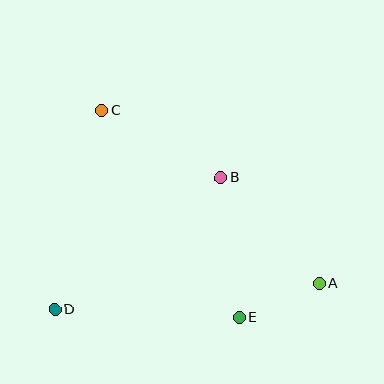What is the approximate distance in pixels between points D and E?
The distance between D and E is approximately 184 pixels.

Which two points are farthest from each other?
Points A and C are farthest from each other.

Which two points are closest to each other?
Points A and E are closest to each other.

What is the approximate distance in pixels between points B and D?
The distance between B and D is approximately 212 pixels.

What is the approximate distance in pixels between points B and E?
The distance between B and E is approximately 141 pixels.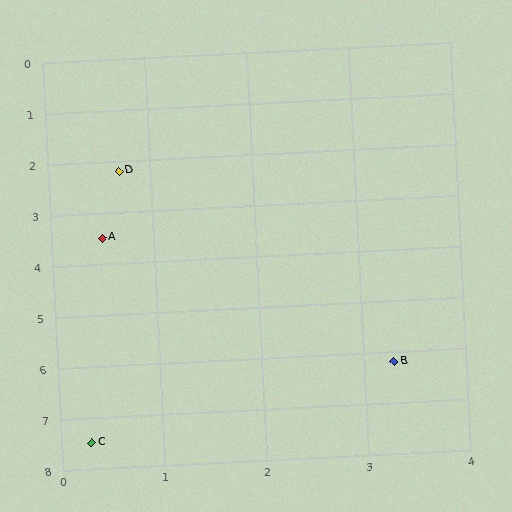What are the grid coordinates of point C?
Point C is at approximately (0.3, 7.5).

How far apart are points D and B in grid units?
Points D and B are about 4.8 grid units apart.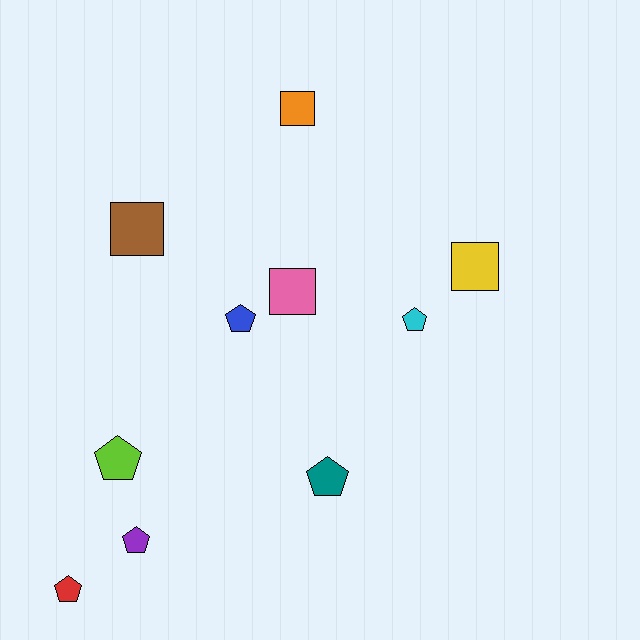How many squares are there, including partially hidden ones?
There are 4 squares.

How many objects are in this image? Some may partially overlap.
There are 10 objects.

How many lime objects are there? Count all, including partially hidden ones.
There is 1 lime object.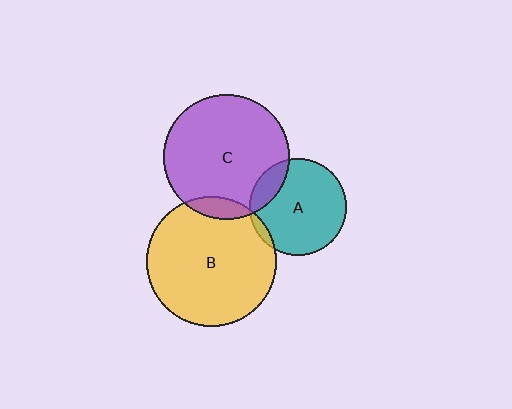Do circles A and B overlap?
Yes.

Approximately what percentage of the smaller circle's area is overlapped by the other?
Approximately 5%.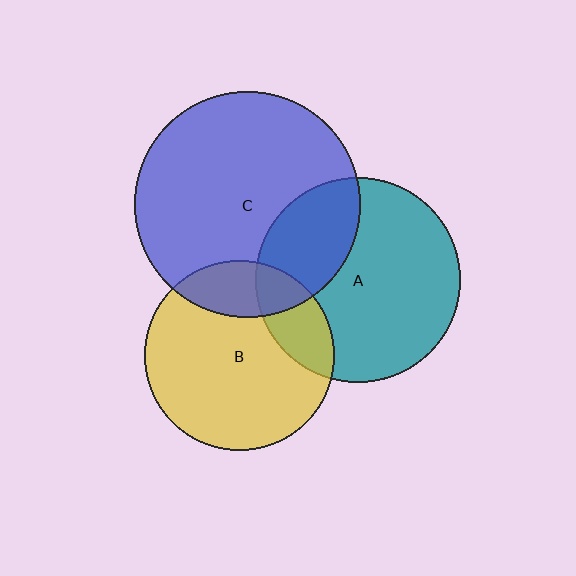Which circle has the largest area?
Circle C (blue).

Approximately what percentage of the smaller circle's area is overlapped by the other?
Approximately 20%.